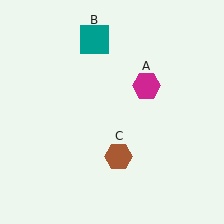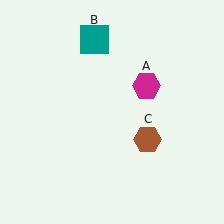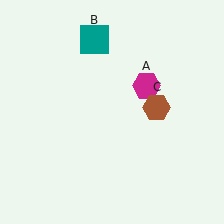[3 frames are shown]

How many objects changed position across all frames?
1 object changed position: brown hexagon (object C).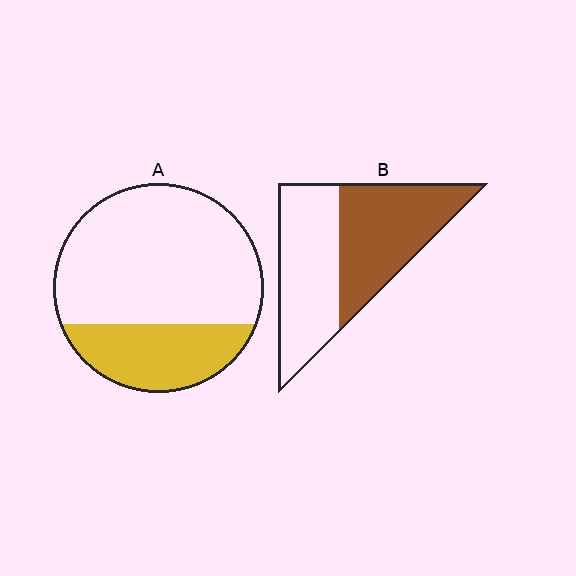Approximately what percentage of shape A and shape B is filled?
A is approximately 30% and B is approximately 50%.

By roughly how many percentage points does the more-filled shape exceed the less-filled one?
By roughly 20 percentage points (B over A).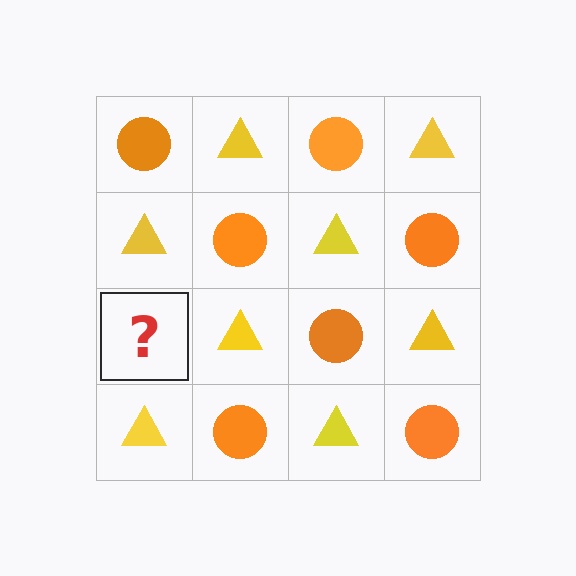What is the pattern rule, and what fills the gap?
The rule is that it alternates orange circle and yellow triangle in a checkerboard pattern. The gap should be filled with an orange circle.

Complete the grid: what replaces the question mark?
The question mark should be replaced with an orange circle.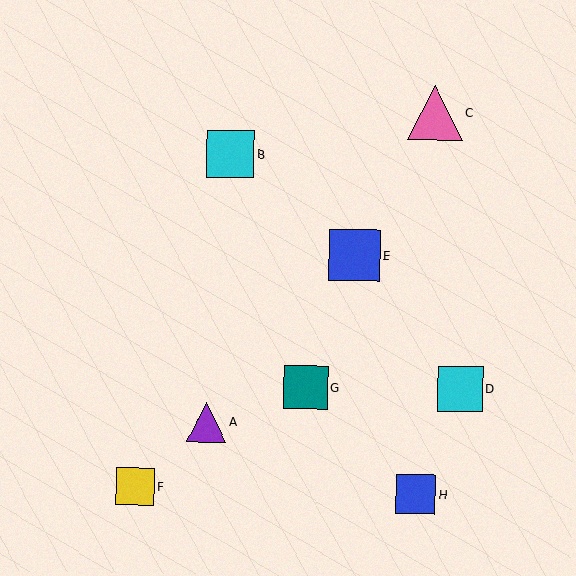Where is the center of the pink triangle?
The center of the pink triangle is at (435, 113).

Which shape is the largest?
The pink triangle (labeled C) is the largest.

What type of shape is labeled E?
Shape E is a blue square.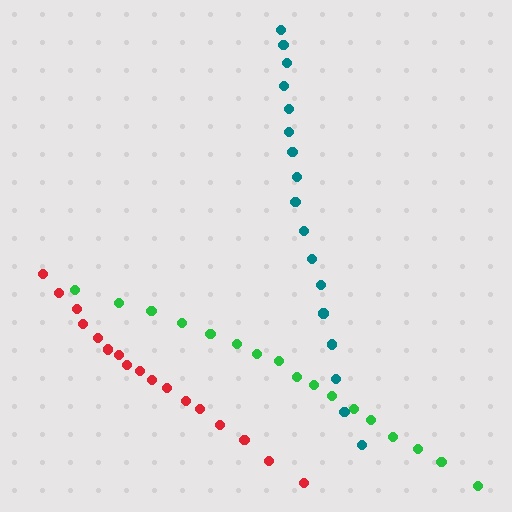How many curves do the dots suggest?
There are 3 distinct paths.